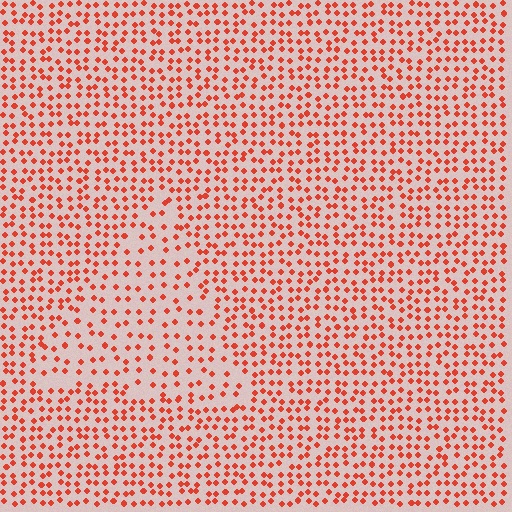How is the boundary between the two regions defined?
The boundary is defined by a change in element density (approximately 1.8x ratio). All elements are the same color, size, and shape.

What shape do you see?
I see a triangle.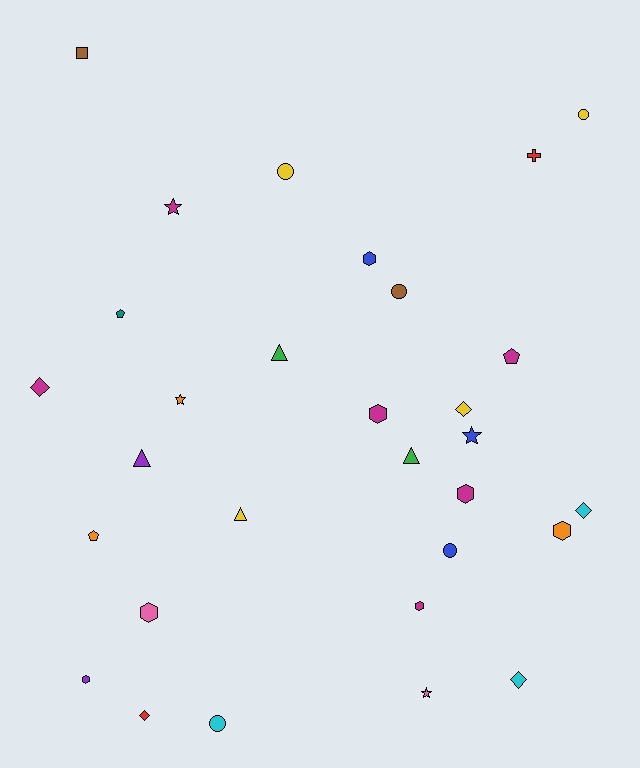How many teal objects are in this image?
There is 1 teal object.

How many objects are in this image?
There are 30 objects.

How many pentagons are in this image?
There are 3 pentagons.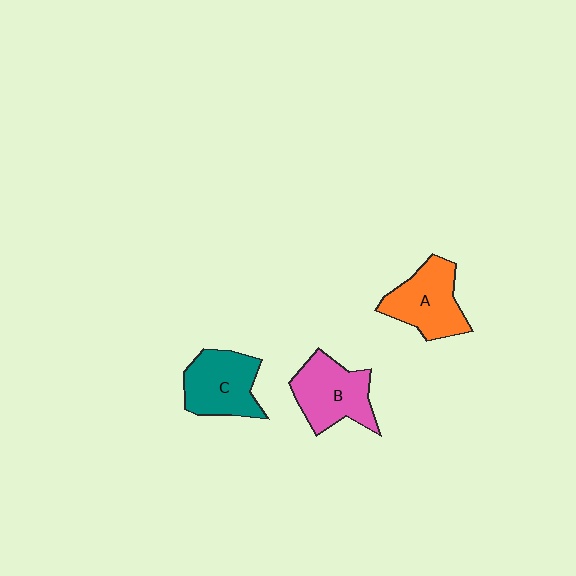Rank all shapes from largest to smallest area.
From largest to smallest: B (pink), A (orange), C (teal).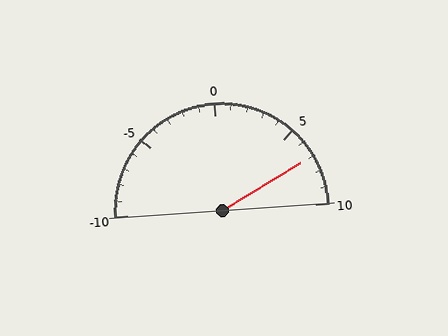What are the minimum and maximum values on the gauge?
The gauge ranges from -10 to 10.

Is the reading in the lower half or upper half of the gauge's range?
The reading is in the upper half of the range (-10 to 10).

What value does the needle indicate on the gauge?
The needle indicates approximately 7.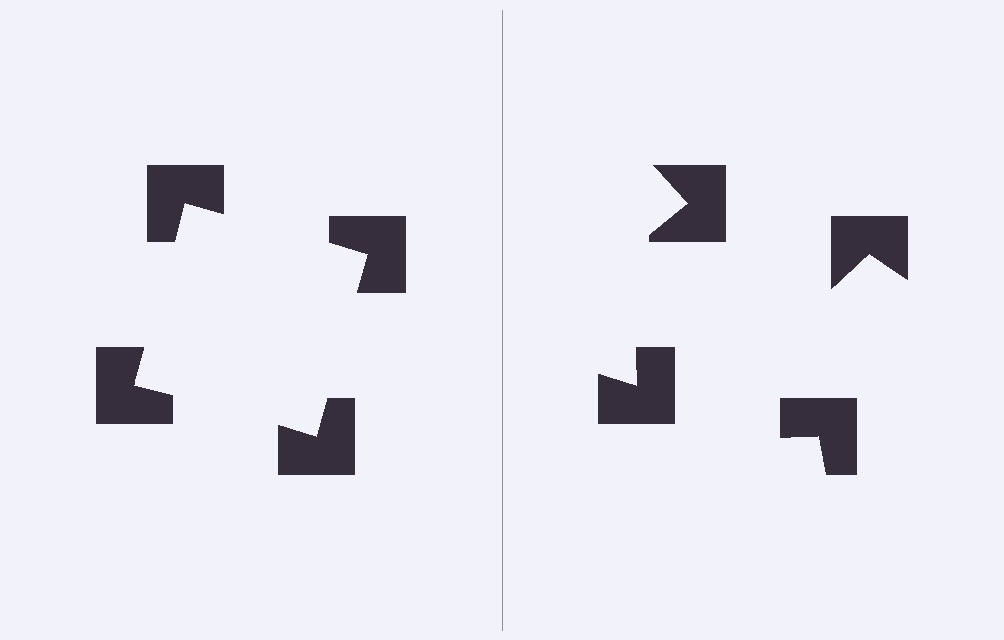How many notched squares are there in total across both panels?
8 — 4 on each side.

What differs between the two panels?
The notched squares are positioned identically on both sides; only the wedge orientations differ. On the left they align to a square; on the right they are misaligned.